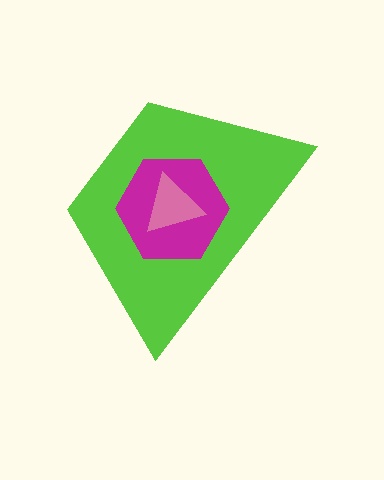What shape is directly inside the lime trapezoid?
The magenta hexagon.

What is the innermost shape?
The pink triangle.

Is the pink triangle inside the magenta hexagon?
Yes.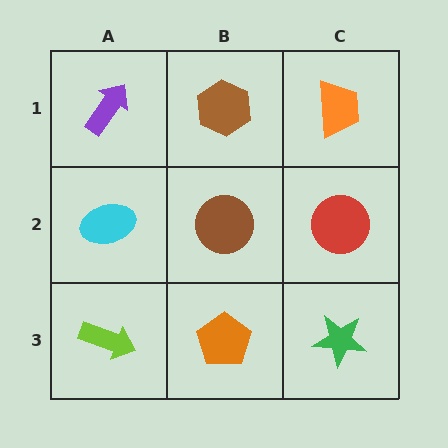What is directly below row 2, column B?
An orange pentagon.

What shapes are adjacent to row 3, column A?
A cyan ellipse (row 2, column A), an orange pentagon (row 3, column B).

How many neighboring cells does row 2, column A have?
3.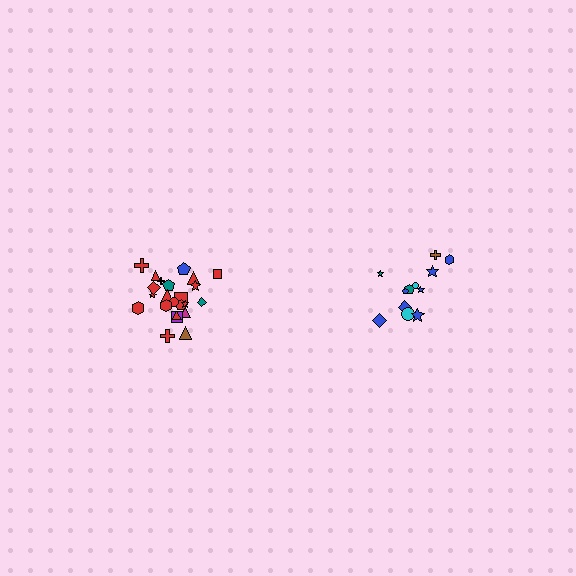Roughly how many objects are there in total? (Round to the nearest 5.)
Roughly 35 objects in total.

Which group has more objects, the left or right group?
The left group.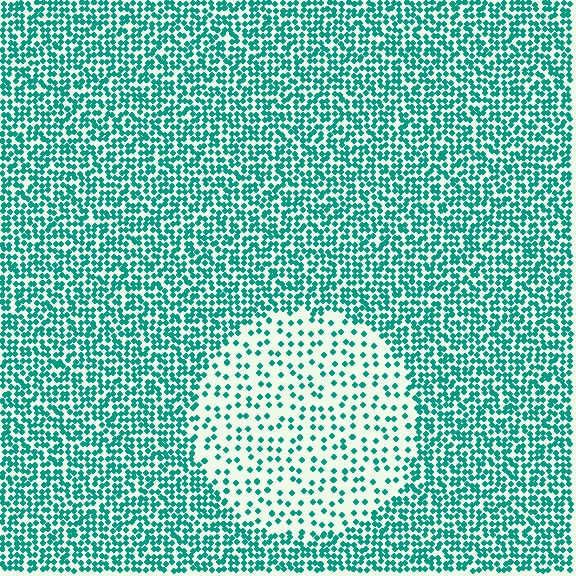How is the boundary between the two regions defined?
The boundary is defined by a change in element density (approximately 2.6x ratio). All elements are the same color, size, and shape.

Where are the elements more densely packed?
The elements are more densely packed outside the circle boundary.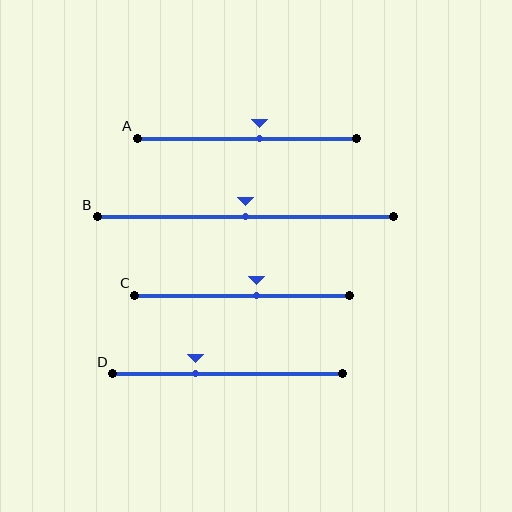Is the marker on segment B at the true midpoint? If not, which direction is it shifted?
Yes, the marker on segment B is at the true midpoint.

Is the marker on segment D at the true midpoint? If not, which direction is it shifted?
No, the marker on segment D is shifted to the left by about 14% of the segment length.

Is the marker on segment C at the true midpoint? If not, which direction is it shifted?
No, the marker on segment C is shifted to the right by about 7% of the segment length.